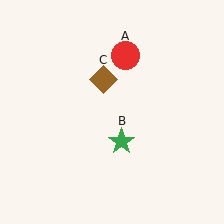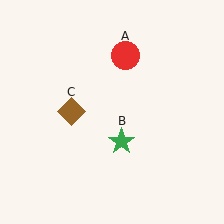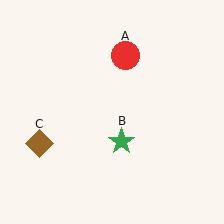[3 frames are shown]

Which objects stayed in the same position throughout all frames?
Red circle (object A) and green star (object B) remained stationary.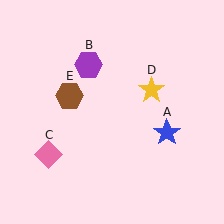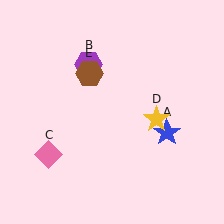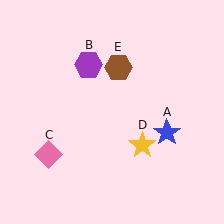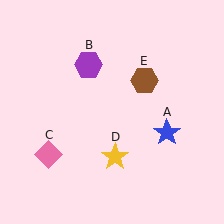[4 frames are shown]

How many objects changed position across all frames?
2 objects changed position: yellow star (object D), brown hexagon (object E).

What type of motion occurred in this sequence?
The yellow star (object D), brown hexagon (object E) rotated clockwise around the center of the scene.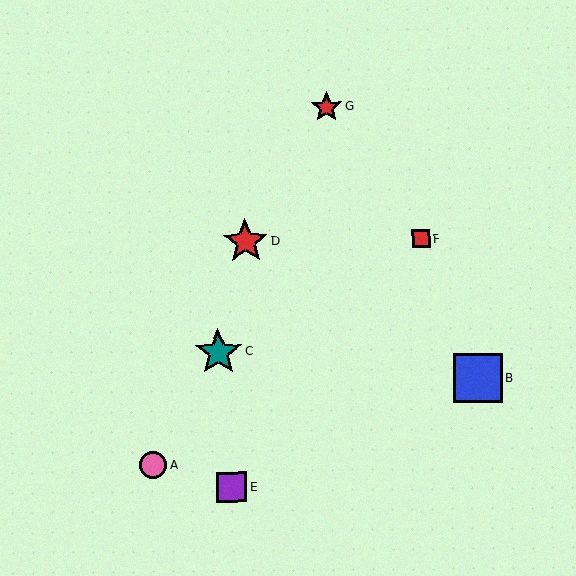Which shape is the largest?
The blue square (labeled B) is the largest.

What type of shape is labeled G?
Shape G is a red star.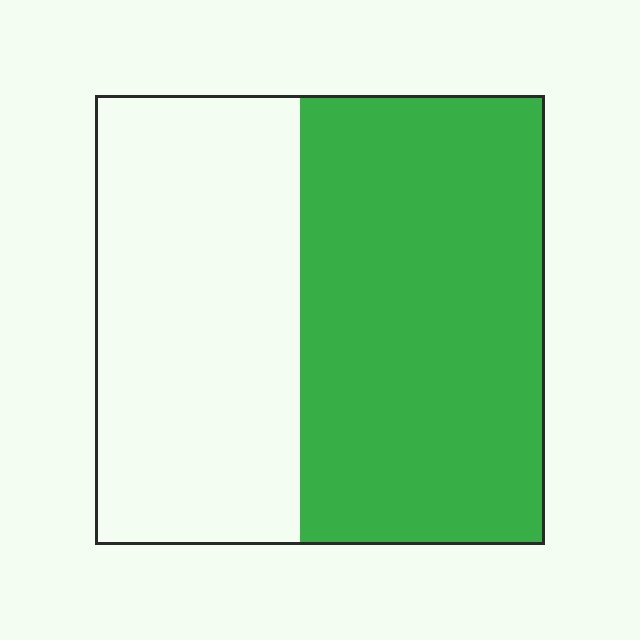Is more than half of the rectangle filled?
Yes.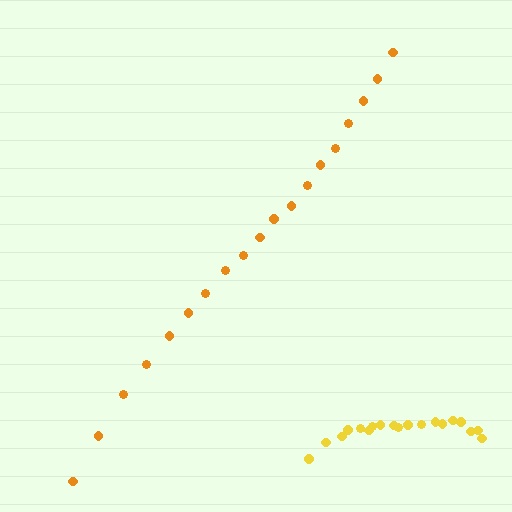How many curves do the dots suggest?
There are 2 distinct paths.